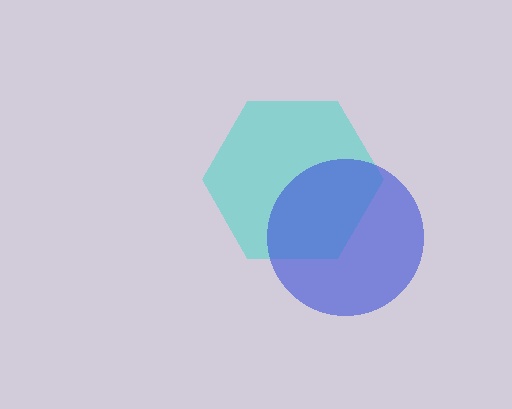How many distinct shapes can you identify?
There are 2 distinct shapes: a cyan hexagon, a blue circle.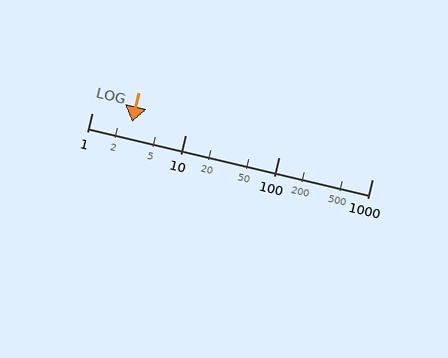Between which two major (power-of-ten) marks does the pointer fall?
The pointer is between 1 and 10.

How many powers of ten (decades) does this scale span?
The scale spans 3 decades, from 1 to 1000.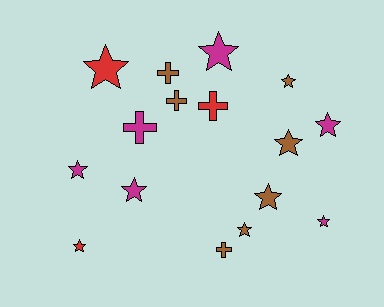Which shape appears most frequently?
Star, with 11 objects.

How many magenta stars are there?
There are 5 magenta stars.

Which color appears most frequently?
Brown, with 7 objects.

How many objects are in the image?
There are 16 objects.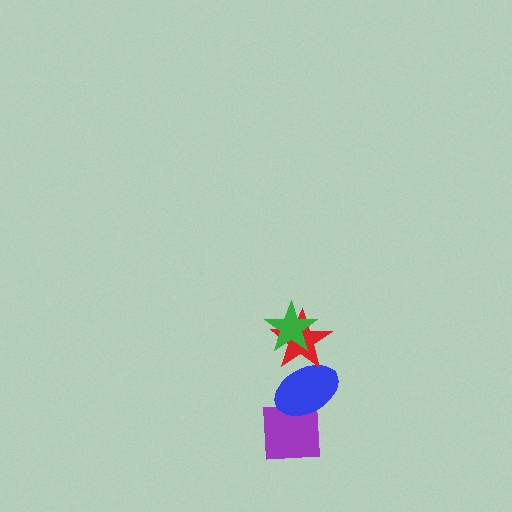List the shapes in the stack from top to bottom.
From top to bottom: the green star, the red star, the blue ellipse, the purple square.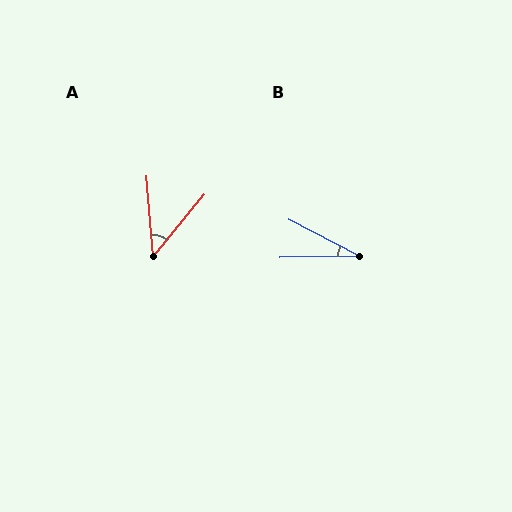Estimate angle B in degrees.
Approximately 29 degrees.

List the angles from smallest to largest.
B (29°), A (44°).